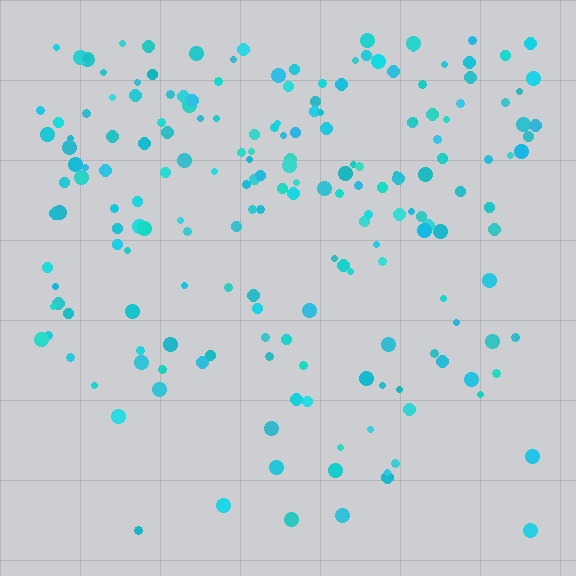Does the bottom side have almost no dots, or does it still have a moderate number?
Still a moderate number, just noticeably fewer than the top.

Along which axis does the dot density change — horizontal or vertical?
Vertical.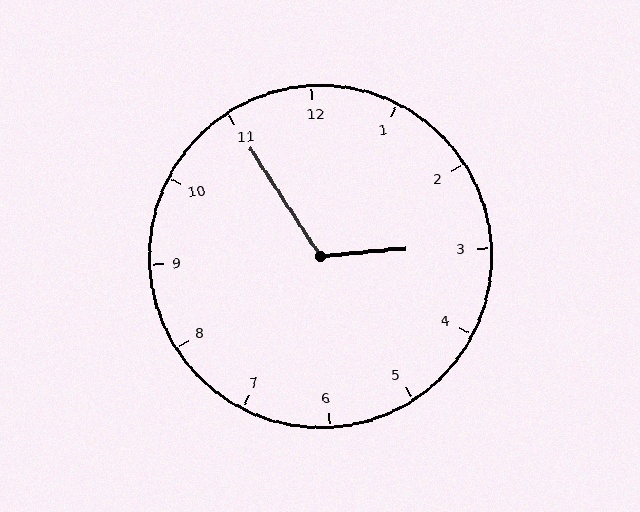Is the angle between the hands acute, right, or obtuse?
It is obtuse.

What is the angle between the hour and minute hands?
Approximately 118 degrees.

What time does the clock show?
2:55.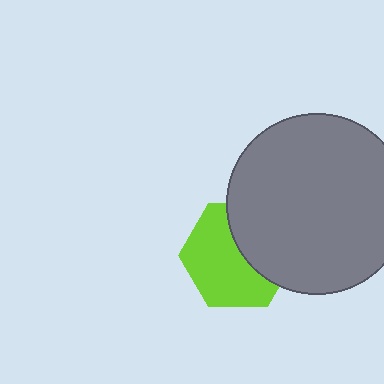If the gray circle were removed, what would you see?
You would see the complete lime hexagon.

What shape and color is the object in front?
The object in front is a gray circle.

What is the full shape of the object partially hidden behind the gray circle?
The partially hidden object is a lime hexagon.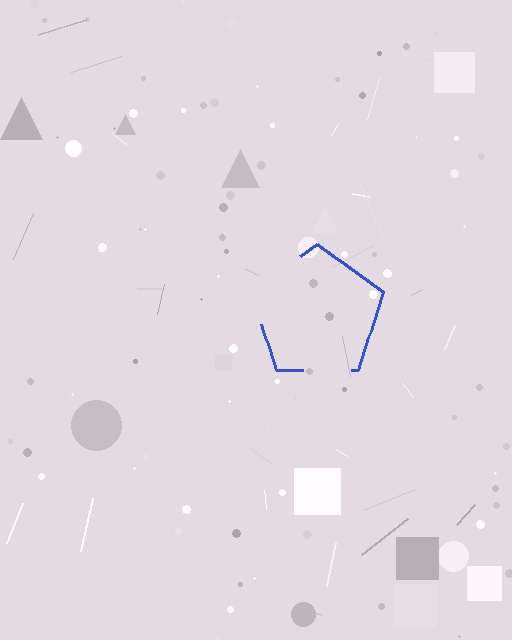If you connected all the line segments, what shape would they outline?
They would outline a pentagon.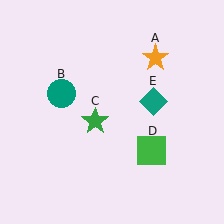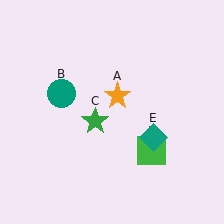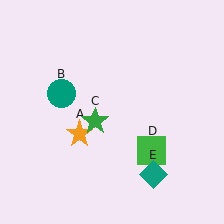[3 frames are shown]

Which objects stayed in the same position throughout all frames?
Teal circle (object B) and green star (object C) and green square (object D) remained stationary.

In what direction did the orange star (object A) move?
The orange star (object A) moved down and to the left.